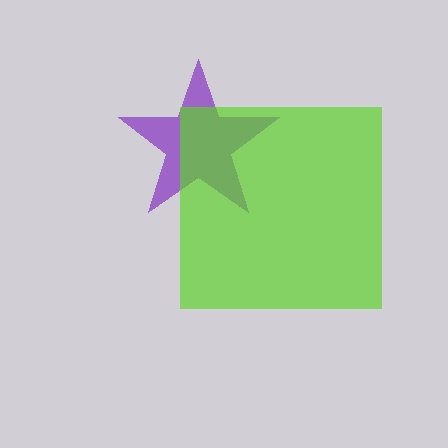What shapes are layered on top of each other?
The layered shapes are: a purple star, a lime square.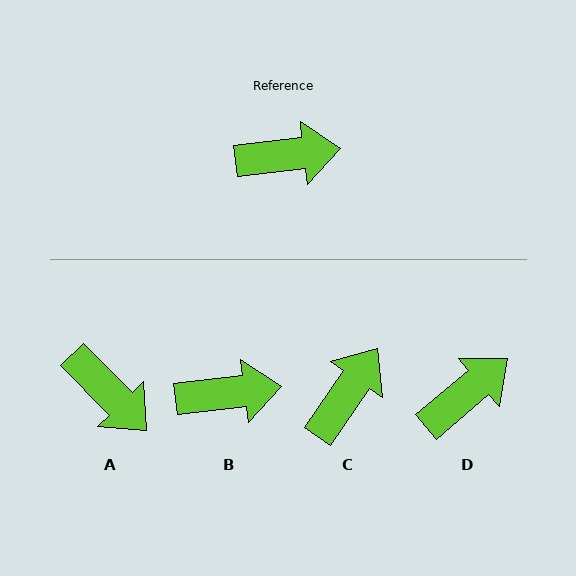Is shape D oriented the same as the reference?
No, it is off by about 33 degrees.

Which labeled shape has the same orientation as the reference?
B.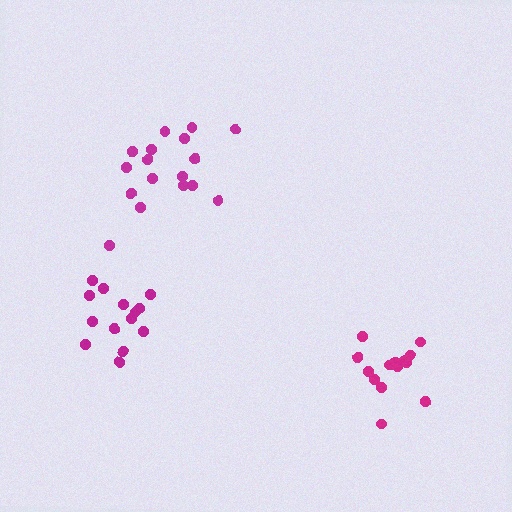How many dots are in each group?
Group 1: 15 dots, Group 2: 17 dots, Group 3: 14 dots (46 total).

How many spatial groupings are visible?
There are 3 spatial groupings.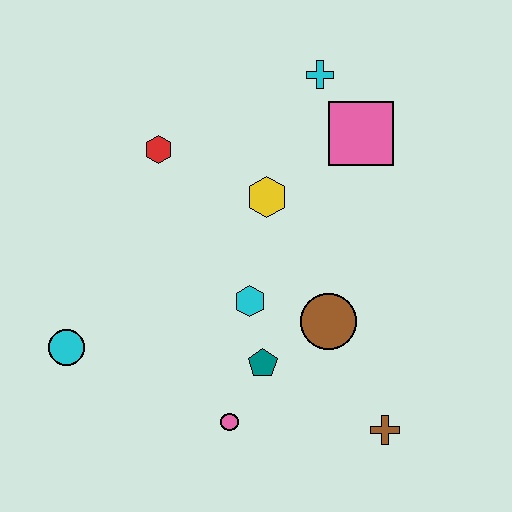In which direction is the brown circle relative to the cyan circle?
The brown circle is to the right of the cyan circle.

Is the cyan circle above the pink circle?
Yes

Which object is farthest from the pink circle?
The cyan cross is farthest from the pink circle.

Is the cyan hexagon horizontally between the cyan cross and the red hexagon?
Yes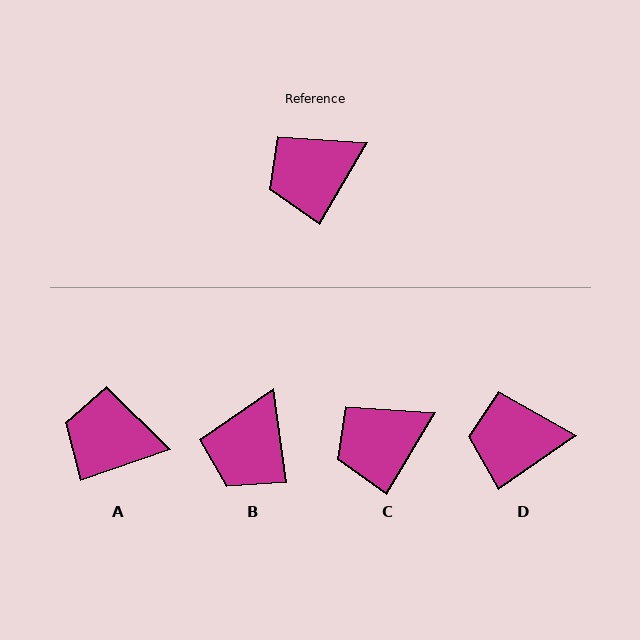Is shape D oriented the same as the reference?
No, it is off by about 25 degrees.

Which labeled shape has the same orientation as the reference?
C.